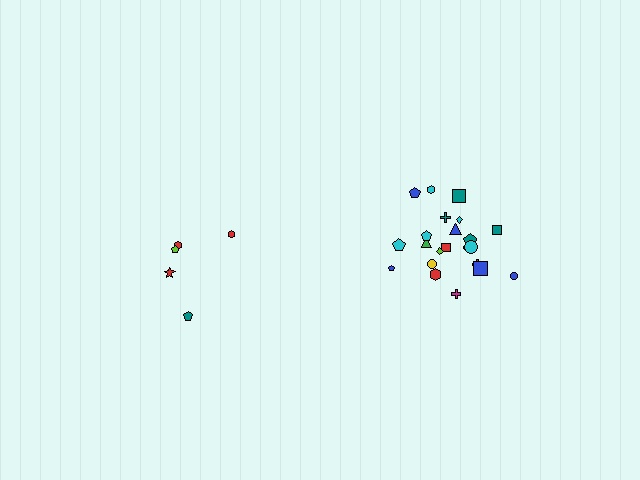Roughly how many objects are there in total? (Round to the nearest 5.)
Roughly 25 objects in total.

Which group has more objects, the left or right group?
The right group.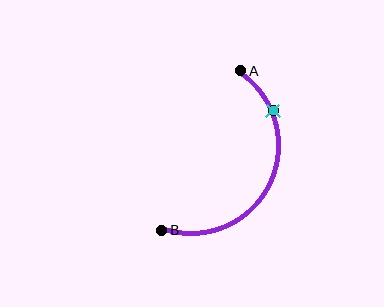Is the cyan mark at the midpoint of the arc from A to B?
No. The cyan mark lies on the arc but is closer to endpoint A. The arc midpoint would be at the point on the curve equidistant along the arc from both A and B.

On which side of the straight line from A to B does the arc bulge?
The arc bulges to the right of the straight line connecting A and B.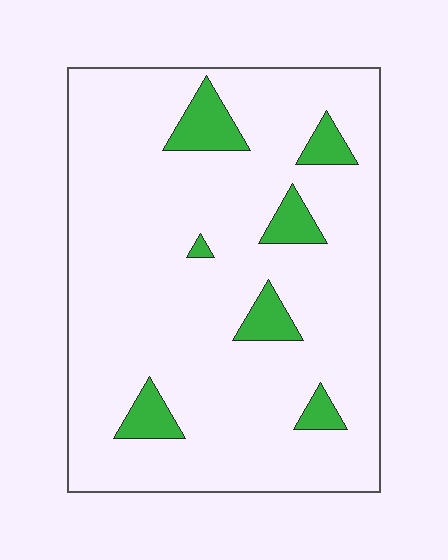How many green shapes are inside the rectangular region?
7.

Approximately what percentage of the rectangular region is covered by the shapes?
Approximately 10%.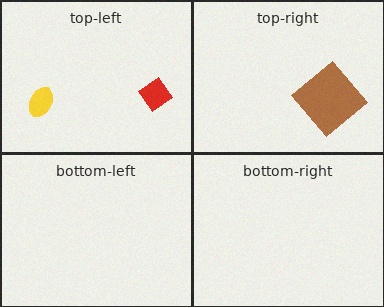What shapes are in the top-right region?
The brown diamond.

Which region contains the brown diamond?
The top-right region.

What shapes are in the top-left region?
The yellow ellipse, the red diamond.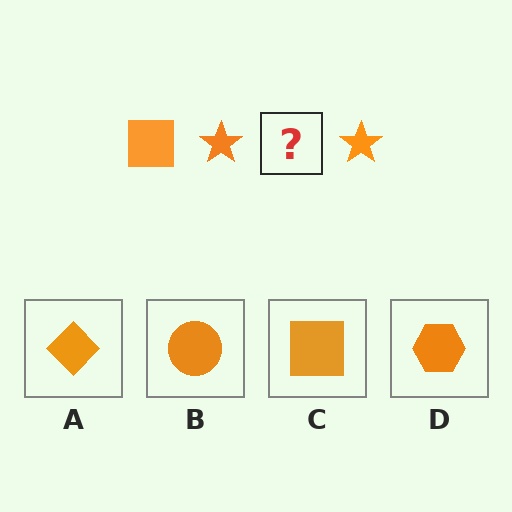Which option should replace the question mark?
Option C.